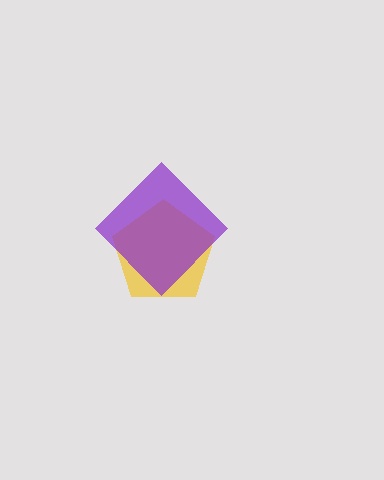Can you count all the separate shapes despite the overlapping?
Yes, there are 2 separate shapes.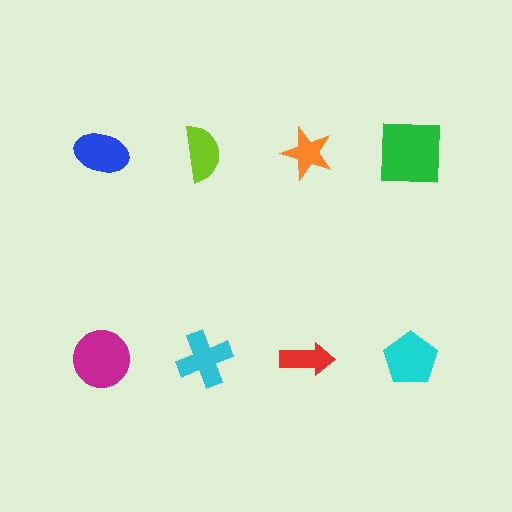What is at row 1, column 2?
A lime semicircle.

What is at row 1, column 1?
A blue ellipse.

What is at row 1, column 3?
An orange star.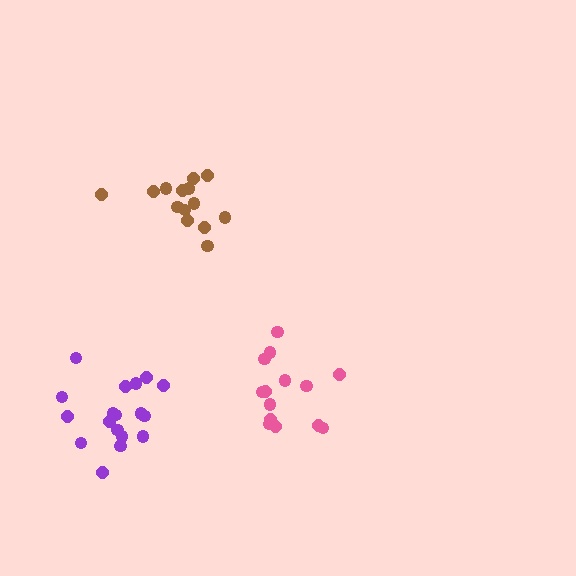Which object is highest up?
The brown cluster is topmost.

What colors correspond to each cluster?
The clusters are colored: pink, brown, purple.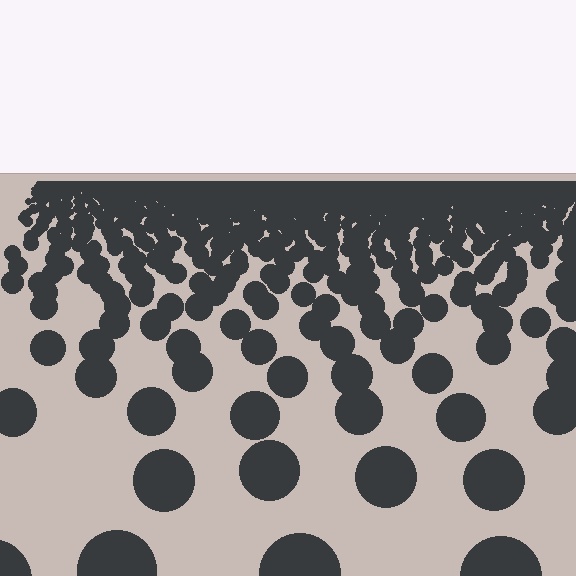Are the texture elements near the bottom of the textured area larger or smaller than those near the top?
Larger. Near the bottom, elements are closer to the viewer and appear at a bigger on-screen size.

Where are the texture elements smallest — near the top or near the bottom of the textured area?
Near the top.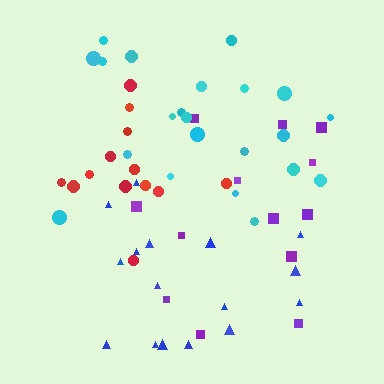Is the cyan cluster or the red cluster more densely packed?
Red.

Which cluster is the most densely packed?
Red.